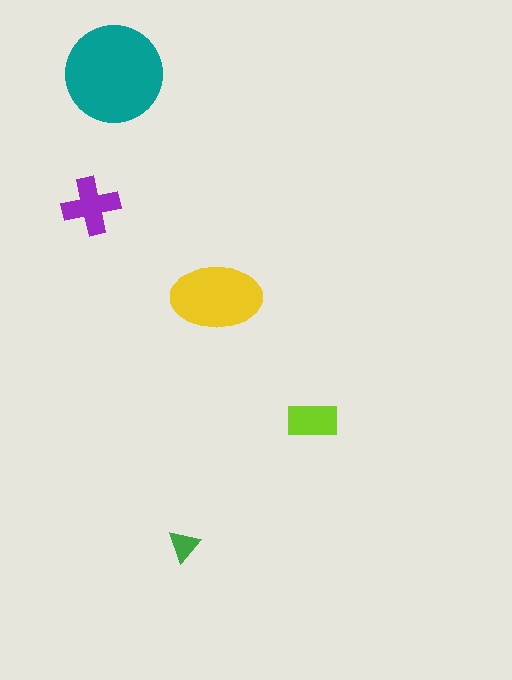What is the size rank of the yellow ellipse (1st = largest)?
2nd.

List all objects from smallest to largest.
The green triangle, the lime rectangle, the purple cross, the yellow ellipse, the teal circle.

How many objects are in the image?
There are 5 objects in the image.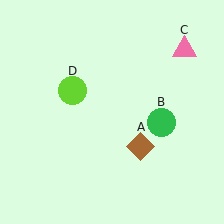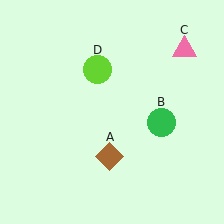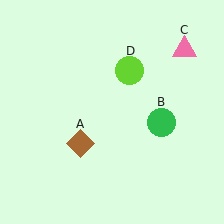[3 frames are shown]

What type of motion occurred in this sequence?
The brown diamond (object A), lime circle (object D) rotated clockwise around the center of the scene.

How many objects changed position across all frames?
2 objects changed position: brown diamond (object A), lime circle (object D).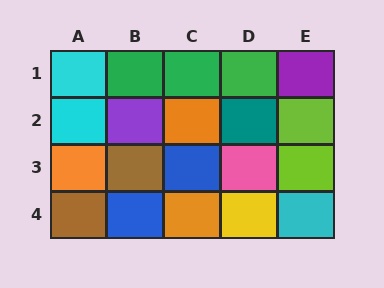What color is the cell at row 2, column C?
Orange.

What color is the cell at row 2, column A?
Cyan.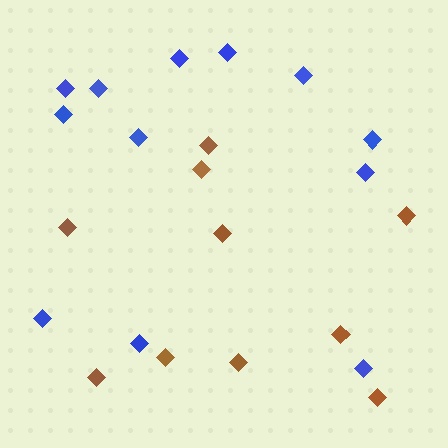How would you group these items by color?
There are 2 groups: one group of brown diamonds (10) and one group of blue diamonds (12).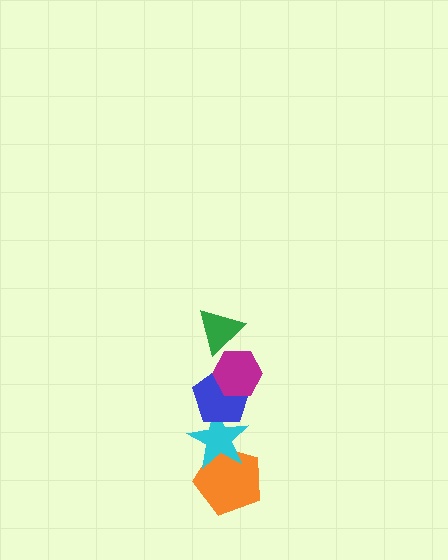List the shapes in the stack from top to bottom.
From top to bottom: the green triangle, the magenta hexagon, the blue pentagon, the cyan star, the orange pentagon.